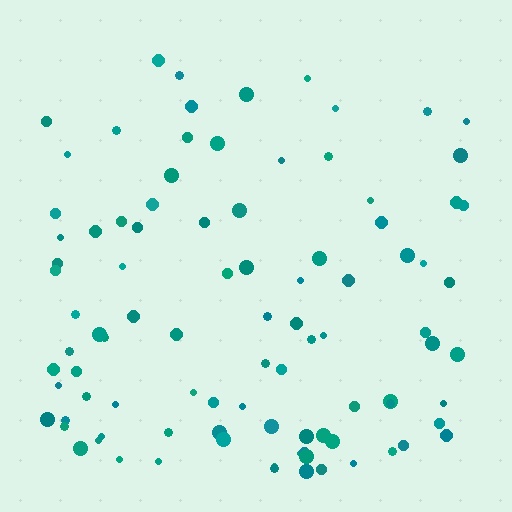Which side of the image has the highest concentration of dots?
The bottom.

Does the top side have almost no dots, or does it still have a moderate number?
Still a moderate number, just noticeably fewer than the bottom.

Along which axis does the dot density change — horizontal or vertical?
Vertical.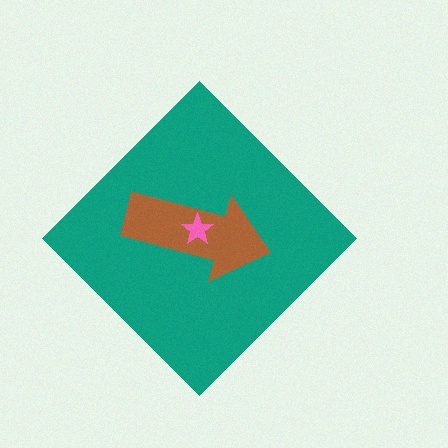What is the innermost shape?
The pink star.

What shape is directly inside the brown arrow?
The pink star.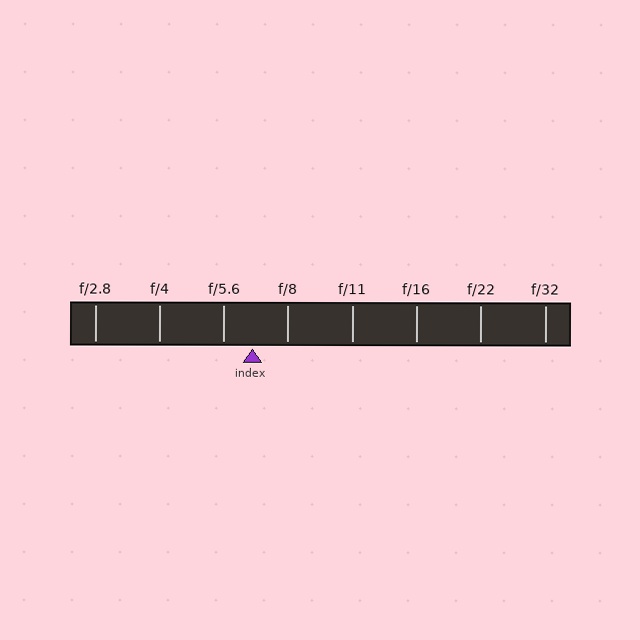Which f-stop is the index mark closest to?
The index mark is closest to f/5.6.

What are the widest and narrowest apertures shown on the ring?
The widest aperture shown is f/2.8 and the narrowest is f/32.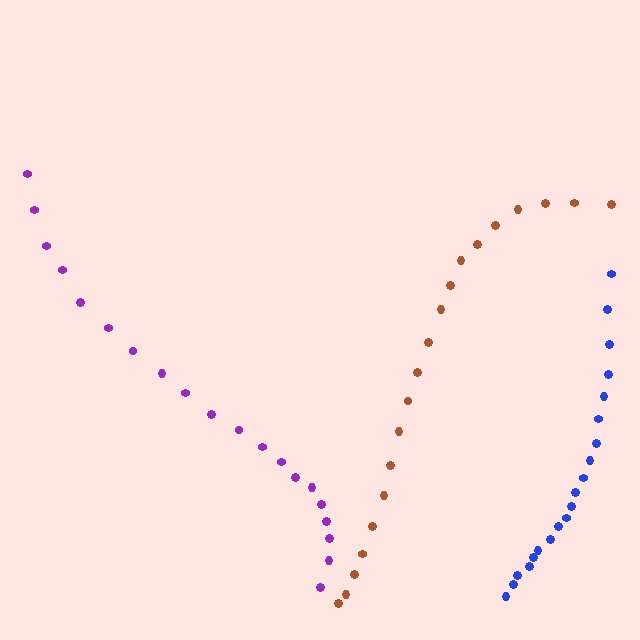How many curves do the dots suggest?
There are 3 distinct paths.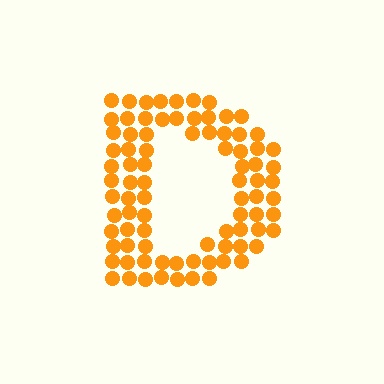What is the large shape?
The large shape is the letter D.